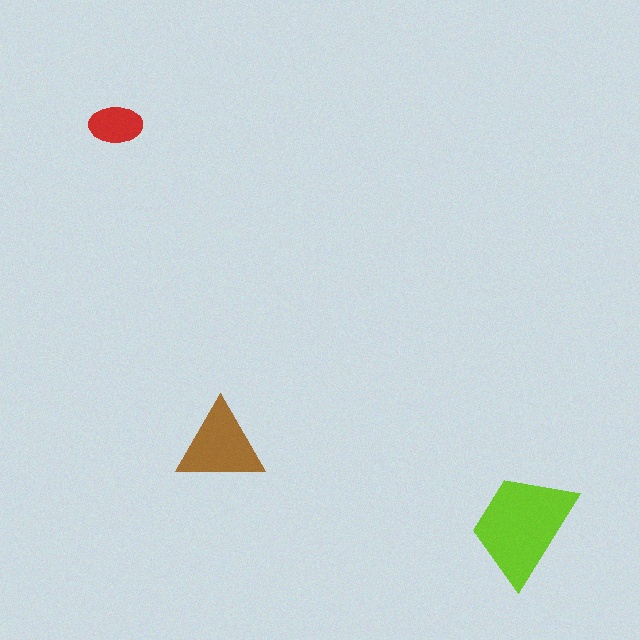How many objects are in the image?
There are 3 objects in the image.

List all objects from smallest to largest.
The red ellipse, the brown triangle, the lime trapezoid.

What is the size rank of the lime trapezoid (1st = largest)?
1st.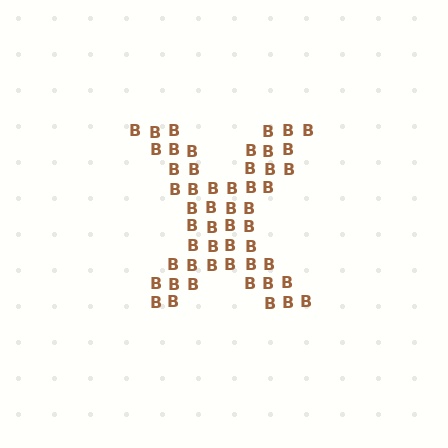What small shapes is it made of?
It is made of small letter B's.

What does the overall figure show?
The overall figure shows the letter X.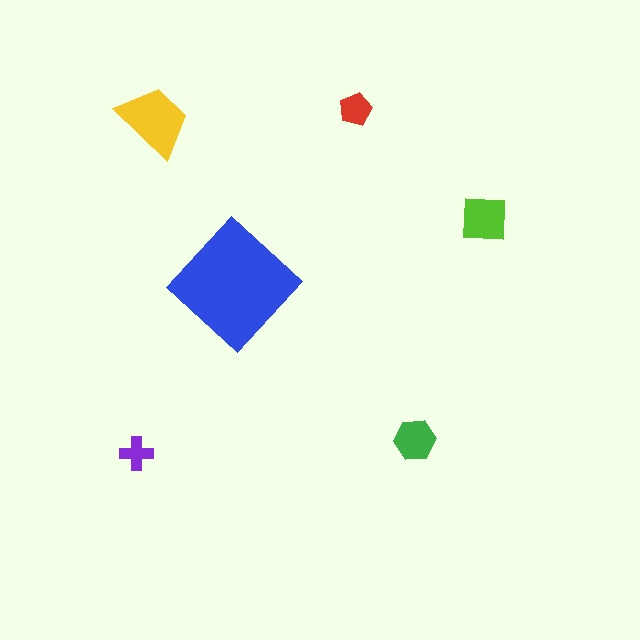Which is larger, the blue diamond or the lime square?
The blue diamond.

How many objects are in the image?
There are 6 objects in the image.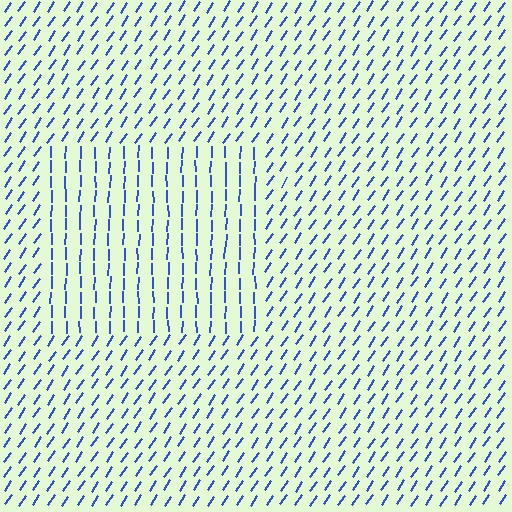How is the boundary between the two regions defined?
The boundary is defined purely by a change in line orientation (approximately 33 degrees difference). All lines are the same color and thickness.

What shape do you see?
I see a rectangle.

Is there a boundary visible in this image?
Yes, there is a texture boundary formed by a change in line orientation.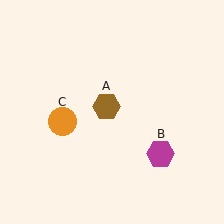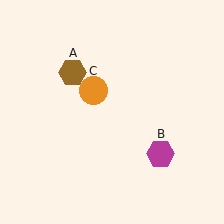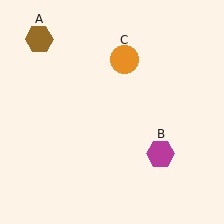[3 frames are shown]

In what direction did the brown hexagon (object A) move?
The brown hexagon (object A) moved up and to the left.